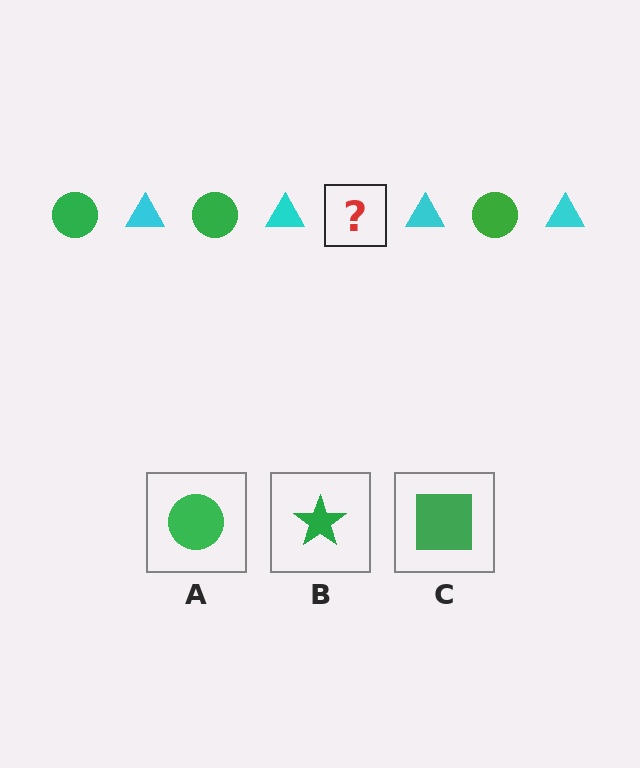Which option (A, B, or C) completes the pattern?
A.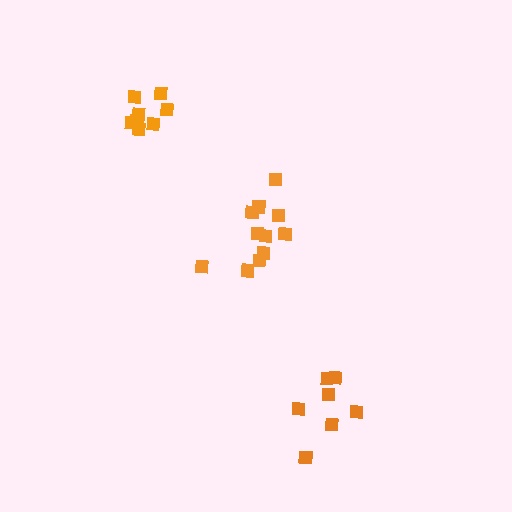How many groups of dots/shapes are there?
There are 3 groups.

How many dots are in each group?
Group 1: 7 dots, Group 2: 8 dots, Group 3: 11 dots (26 total).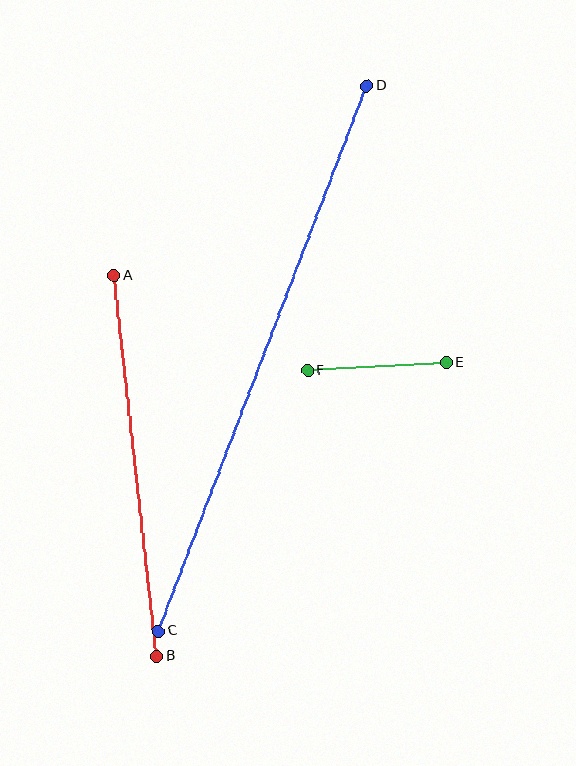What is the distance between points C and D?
The distance is approximately 584 pixels.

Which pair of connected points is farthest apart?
Points C and D are farthest apart.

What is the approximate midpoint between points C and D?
The midpoint is at approximately (262, 359) pixels.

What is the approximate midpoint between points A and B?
The midpoint is at approximately (135, 466) pixels.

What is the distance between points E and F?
The distance is approximately 139 pixels.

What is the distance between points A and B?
The distance is approximately 383 pixels.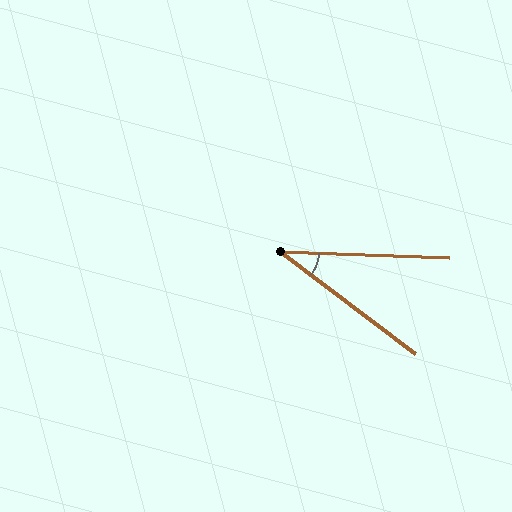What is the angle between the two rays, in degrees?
Approximately 35 degrees.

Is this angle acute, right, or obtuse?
It is acute.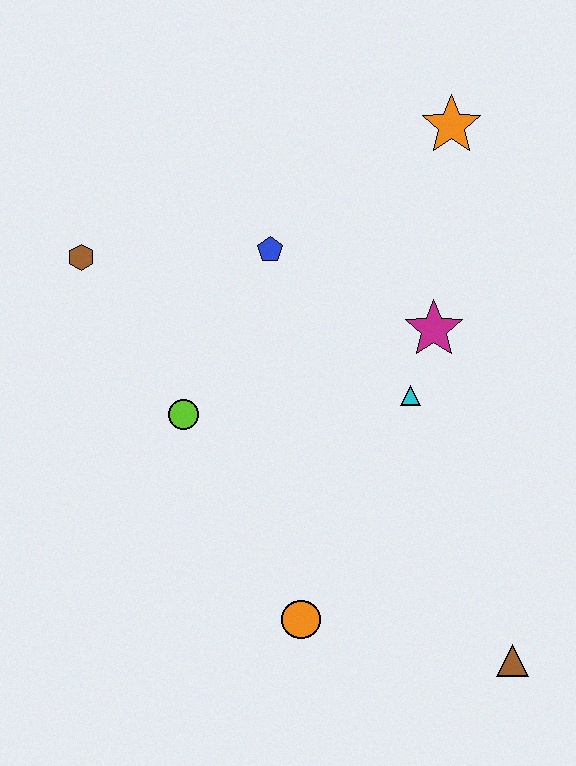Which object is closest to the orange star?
The magenta star is closest to the orange star.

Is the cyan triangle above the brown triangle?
Yes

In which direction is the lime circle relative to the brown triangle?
The lime circle is to the left of the brown triangle.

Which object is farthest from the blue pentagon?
The brown triangle is farthest from the blue pentagon.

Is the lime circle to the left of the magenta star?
Yes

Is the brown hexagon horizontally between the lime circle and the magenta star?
No